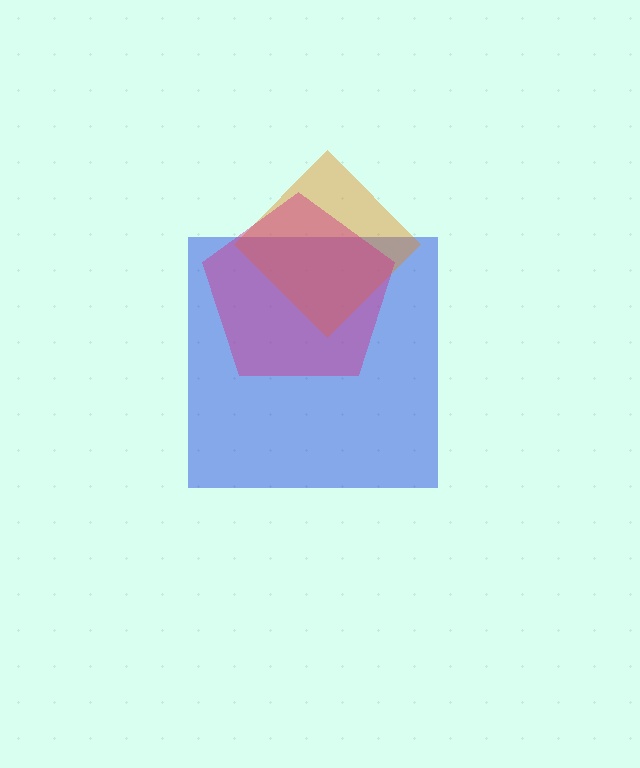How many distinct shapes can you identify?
There are 3 distinct shapes: a blue square, an orange diamond, a magenta pentagon.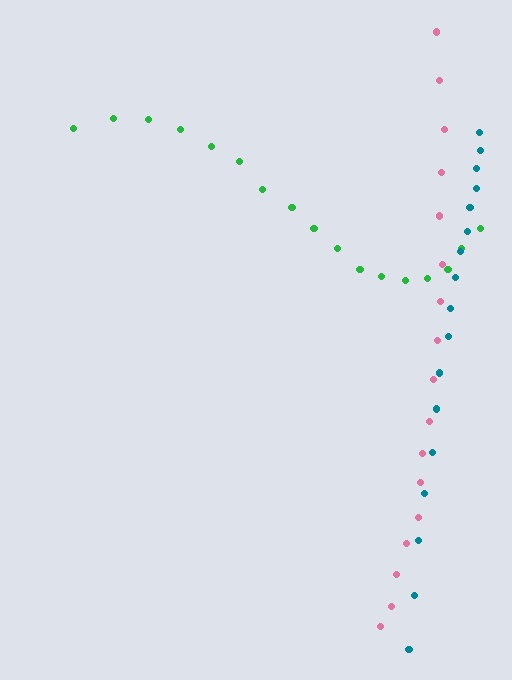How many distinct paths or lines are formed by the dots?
There are 3 distinct paths.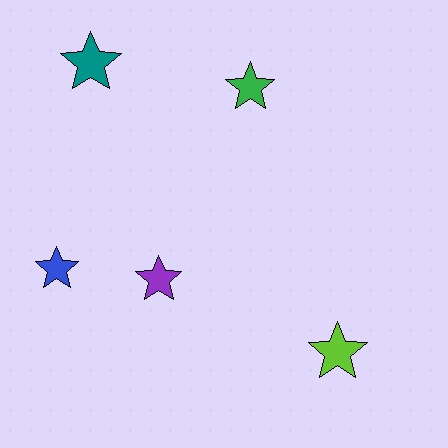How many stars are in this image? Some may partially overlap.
There are 5 stars.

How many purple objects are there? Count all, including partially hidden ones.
There is 1 purple object.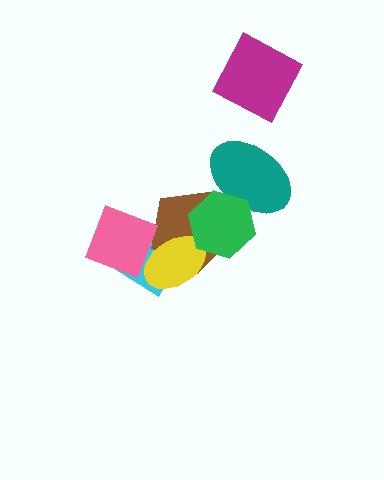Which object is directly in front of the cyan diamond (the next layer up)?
The brown pentagon is directly in front of the cyan diamond.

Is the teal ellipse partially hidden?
Yes, it is partially covered by another shape.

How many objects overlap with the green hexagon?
3 objects overlap with the green hexagon.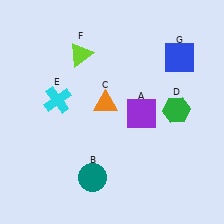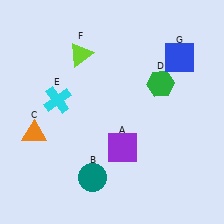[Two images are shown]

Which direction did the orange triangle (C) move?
The orange triangle (C) moved left.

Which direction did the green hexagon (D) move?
The green hexagon (D) moved up.